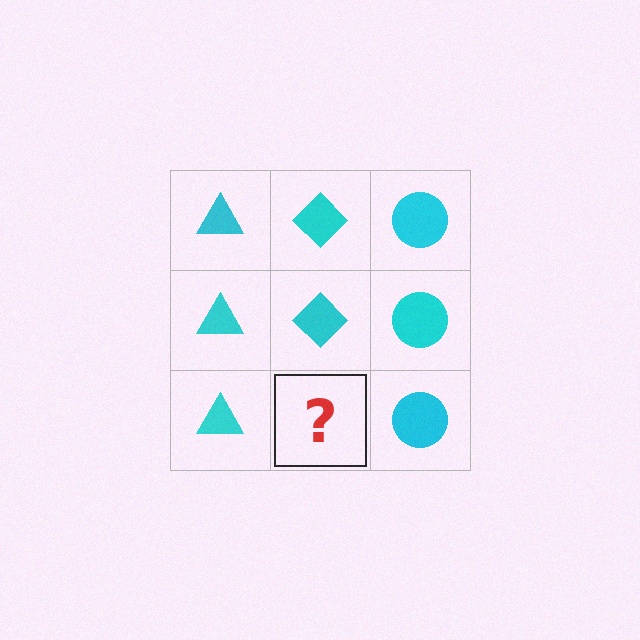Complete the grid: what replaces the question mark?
The question mark should be replaced with a cyan diamond.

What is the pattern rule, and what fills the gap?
The rule is that each column has a consistent shape. The gap should be filled with a cyan diamond.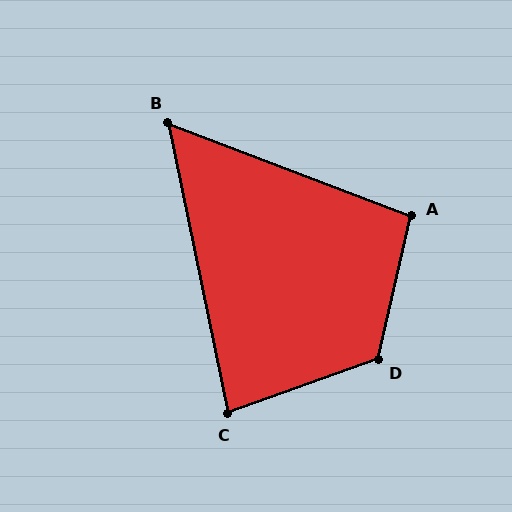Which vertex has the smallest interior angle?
B, at approximately 57 degrees.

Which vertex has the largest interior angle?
D, at approximately 123 degrees.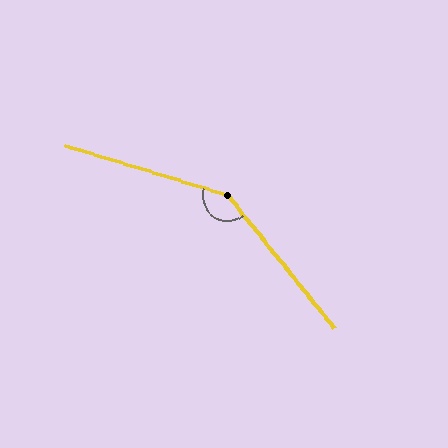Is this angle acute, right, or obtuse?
It is obtuse.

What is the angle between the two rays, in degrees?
Approximately 146 degrees.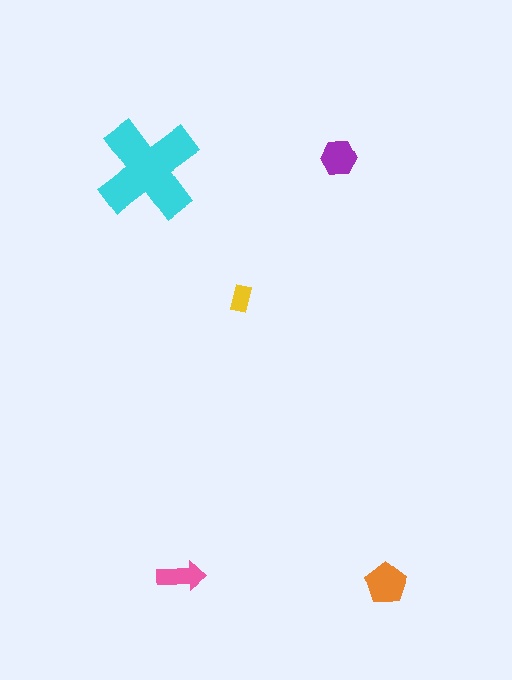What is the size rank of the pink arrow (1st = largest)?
4th.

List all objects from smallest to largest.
The yellow rectangle, the pink arrow, the purple hexagon, the orange pentagon, the cyan cross.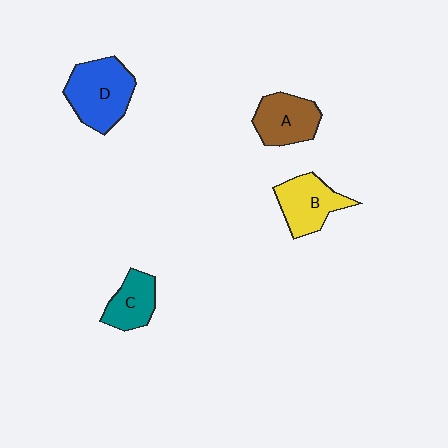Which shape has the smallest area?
Shape C (teal).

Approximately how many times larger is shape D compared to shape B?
Approximately 1.3 times.